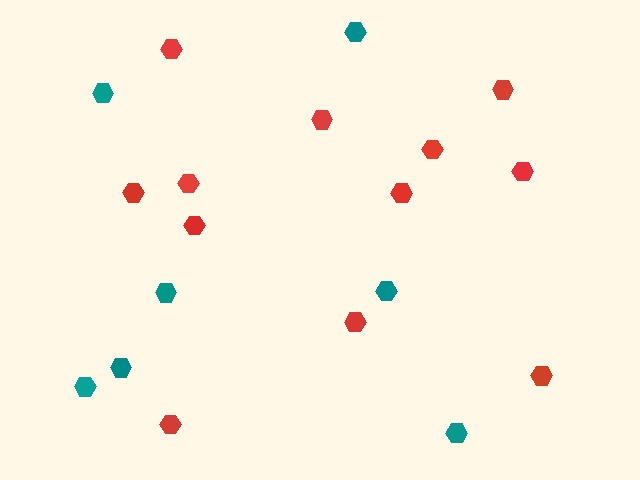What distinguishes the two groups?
There are 2 groups: one group of teal hexagons (7) and one group of red hexagons (12).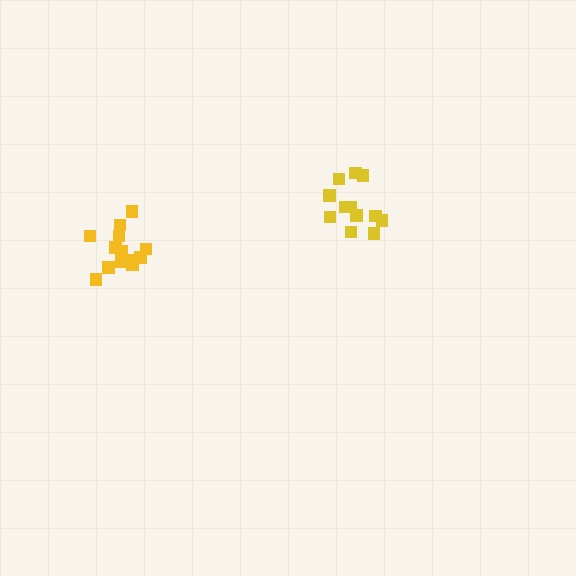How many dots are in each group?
Group 1: 12 dots, Group 2: 13 dots (25 total).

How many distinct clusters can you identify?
There are 2 distinct clusters.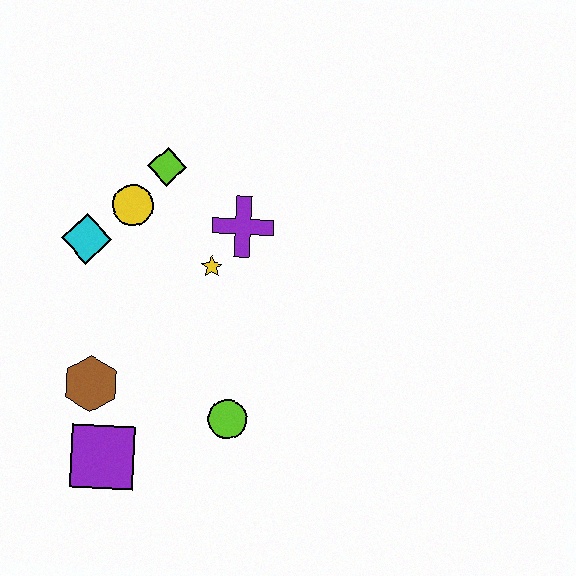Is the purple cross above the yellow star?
Yes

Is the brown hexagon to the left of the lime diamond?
Yes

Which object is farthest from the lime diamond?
The purple square is farthest from the lime diamond.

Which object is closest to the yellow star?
The purple cross is closest to the yellow star.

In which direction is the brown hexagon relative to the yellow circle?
The brown hexagon is below the yellow circle.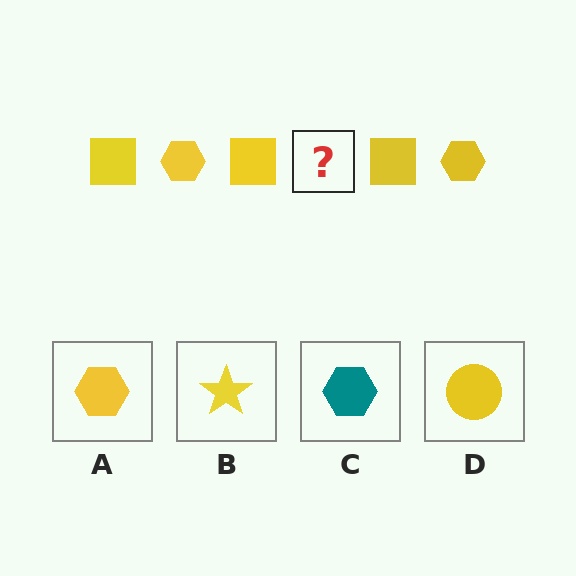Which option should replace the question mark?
Option A.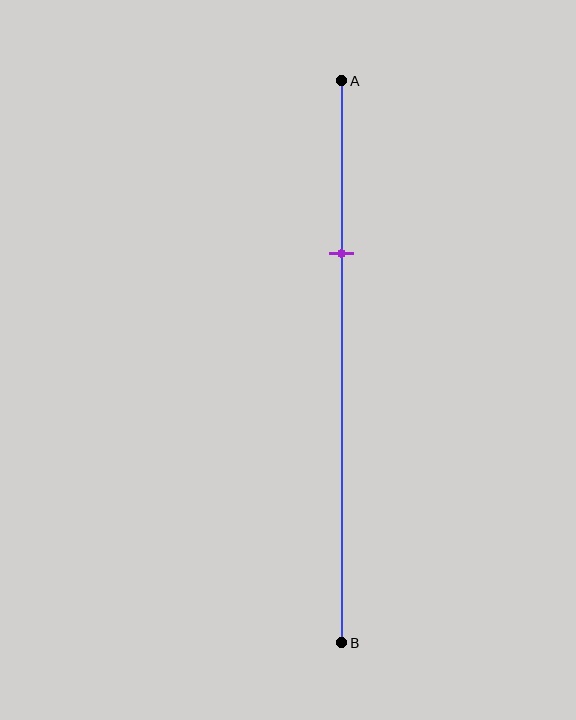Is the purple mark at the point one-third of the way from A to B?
Yes, the mark is approximately at the one-third point.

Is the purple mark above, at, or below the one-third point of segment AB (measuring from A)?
The purple mark is approximately at the one-third point of segment AB.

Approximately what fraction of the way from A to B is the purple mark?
The purple mark is approximately 30% of the way from A to B.